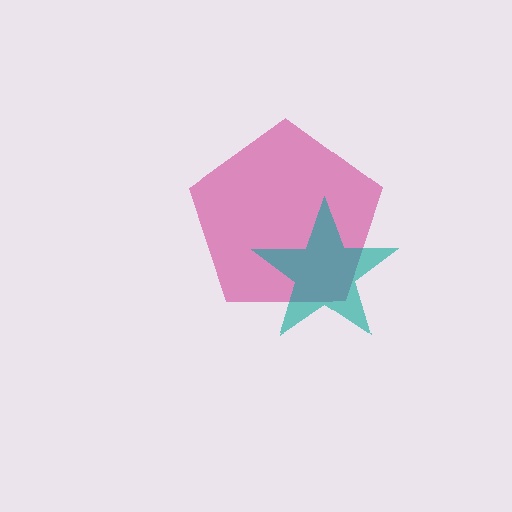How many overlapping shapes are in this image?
There are 2 overlapping shapes in the image.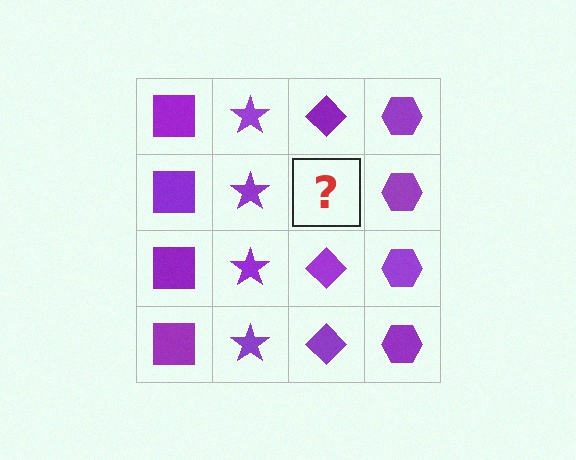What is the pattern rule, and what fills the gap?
The rule is that each column has a consistent shape. The gap should be filled with a purple diamond.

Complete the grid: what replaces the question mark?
The question mark should be replaced with a purple diamond.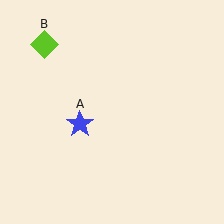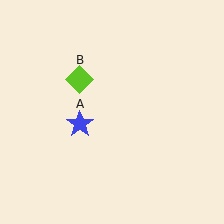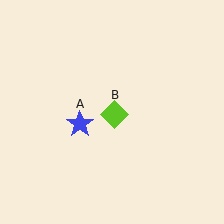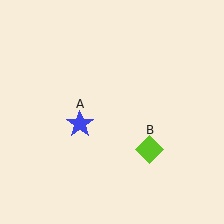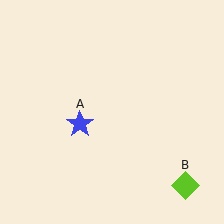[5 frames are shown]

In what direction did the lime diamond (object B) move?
The lime diamond (object B) moved down and to the right.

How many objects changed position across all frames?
1 object changed position: lime diamond (object B).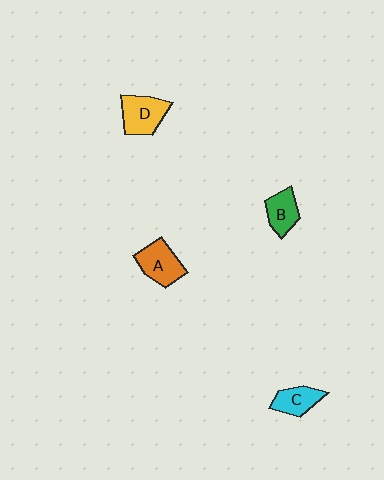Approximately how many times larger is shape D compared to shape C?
Approximately 1.3 times.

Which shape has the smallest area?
Shape C (cyan).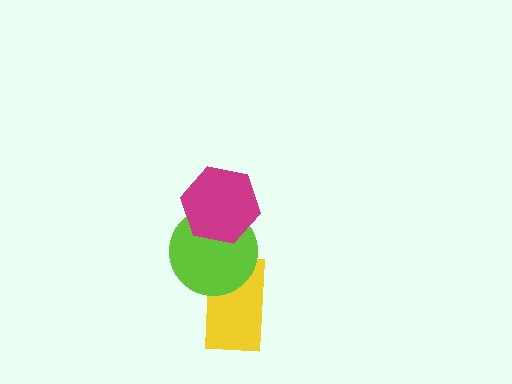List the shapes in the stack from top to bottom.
From top to bottom: the magenta hexagon, the lime circle, the yellow rectangle.